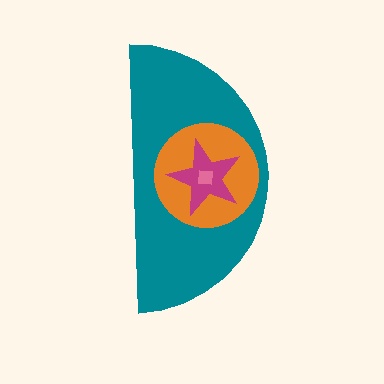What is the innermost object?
The pink square.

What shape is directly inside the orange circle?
The magenta star.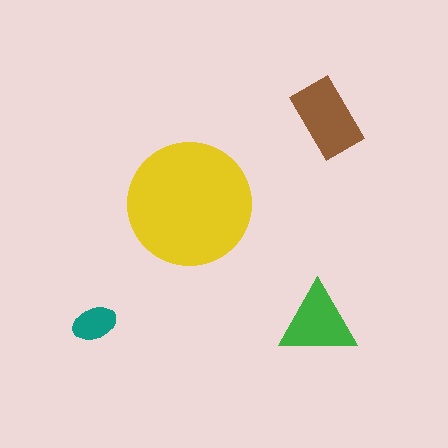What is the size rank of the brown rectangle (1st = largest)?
2nd.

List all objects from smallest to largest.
The teal ellipse, the green triangle, the brown rectangle, the yellow circle.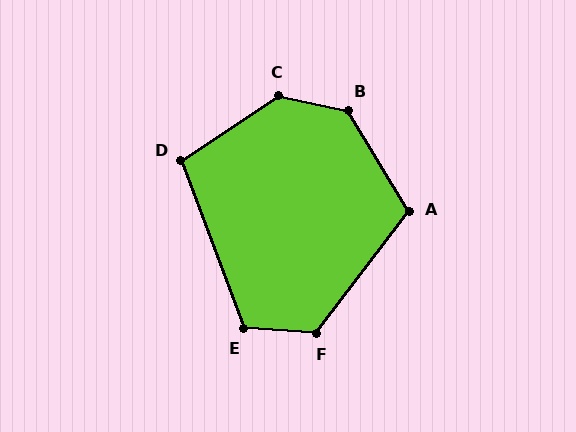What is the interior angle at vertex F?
Approximately 123 degrees (obtuse).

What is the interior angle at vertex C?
Approximately 134 degrees (obtuse).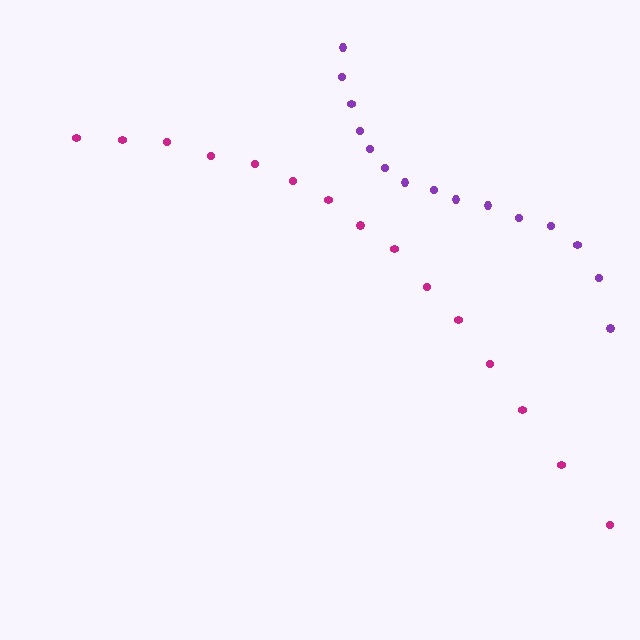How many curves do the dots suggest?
There are 2 distinct paths.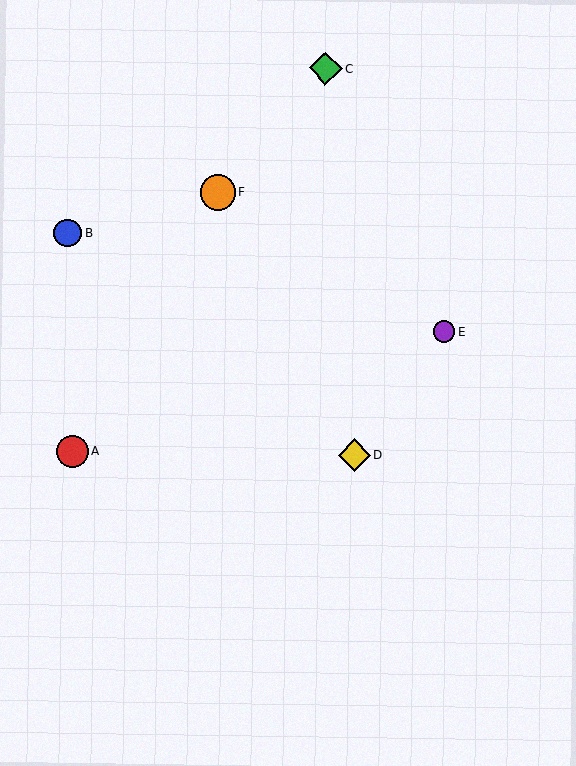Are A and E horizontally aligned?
No, A is at y≈451 and E is at y≈332.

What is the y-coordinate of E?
Object E is at y≈332.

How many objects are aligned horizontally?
2 objects (A, D) are aligned horizontally.